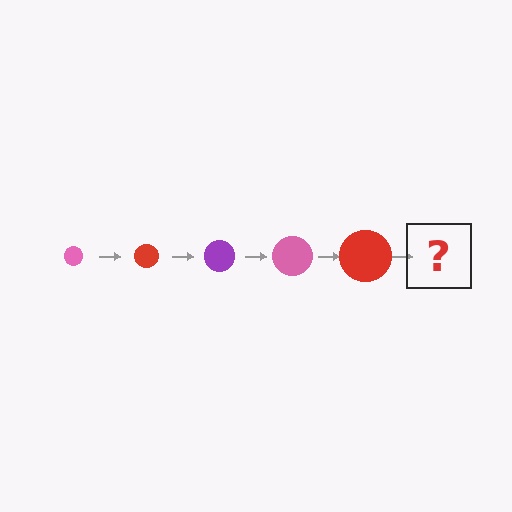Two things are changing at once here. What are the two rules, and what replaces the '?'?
The two rules are that the circle grows larger each step and the color cycles through pink, red, and purple. The '?' should be a purple circle, larger than the previous one.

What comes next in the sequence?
The next element should be a purple circle, larger than the previous one.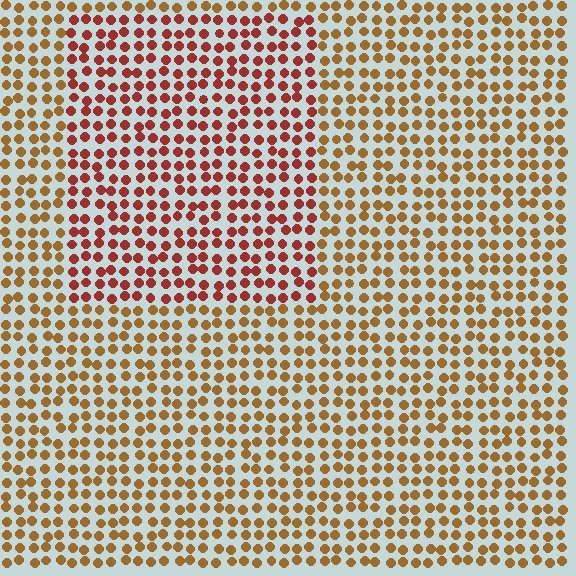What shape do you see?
I see a rectangle.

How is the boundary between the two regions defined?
The boundary is defined purely by a slight shift in hue (about 34 degrees). Spacing, size, and orientation are identical on both sides.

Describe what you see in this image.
The image is filled with small brown elements in a uniform arrangement. A rectangle-shaped region is visible where the elements are tinted to a slightly different hue, forming a subtle color boundary.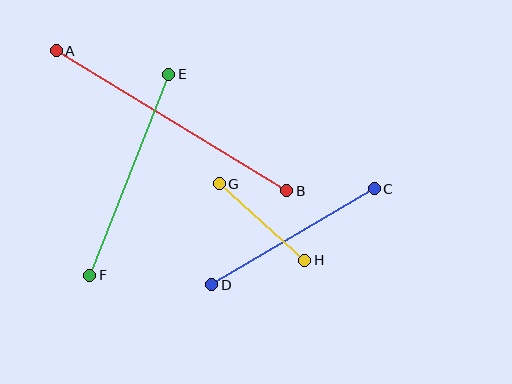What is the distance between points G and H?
The distance is approximately 115 pixels.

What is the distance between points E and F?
The distance is approximately 216 pixels.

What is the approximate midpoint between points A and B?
The midpoint is at approximately (172, 121) pixels.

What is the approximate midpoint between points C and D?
The midpoint is at approximately (293, 237) pixels.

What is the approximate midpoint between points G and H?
The midpoint is at approximately (262, 222) pixels.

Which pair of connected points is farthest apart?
Points A and B are farthest apart.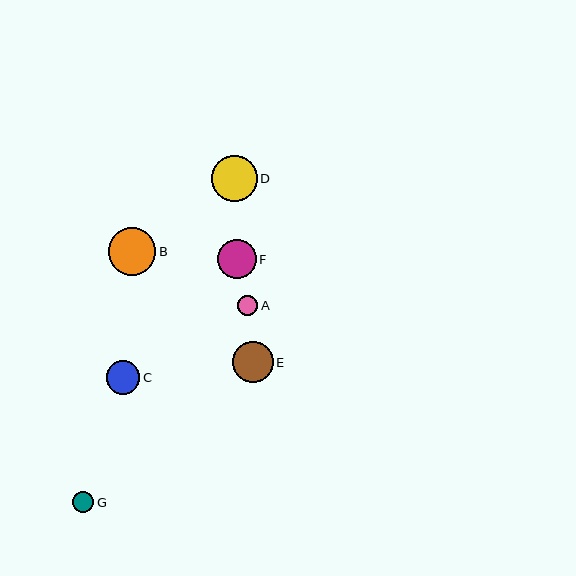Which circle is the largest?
Circle B is the largest with a size of approximately 48 pixels.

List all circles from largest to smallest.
From largest to smallest: B, D, E, F, C, G, A.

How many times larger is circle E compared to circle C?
Circle E is approximately 1.2 times the size of circle C.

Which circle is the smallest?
Circle A is the smallest with a size of approximately 20 pixels.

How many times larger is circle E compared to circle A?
Circle E is approximately 2.0 times the size of circle A.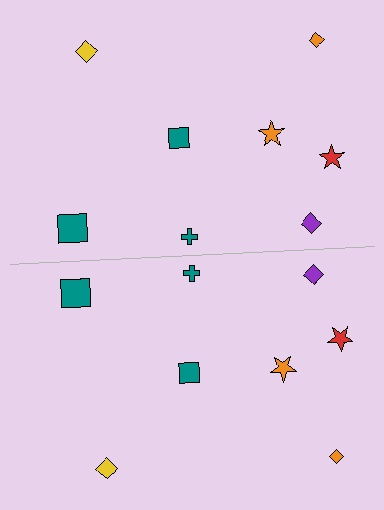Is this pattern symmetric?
Yes, this pattern has bilateral (reflection) symmetry.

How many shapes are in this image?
There are 16 shapes in this image.